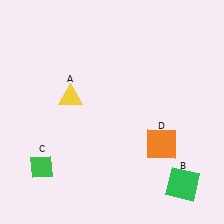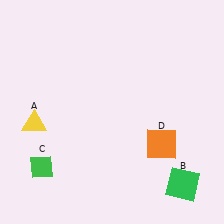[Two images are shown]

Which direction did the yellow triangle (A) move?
The yellow triangle (A) moved left.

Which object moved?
The yellow triangle (A) moved left.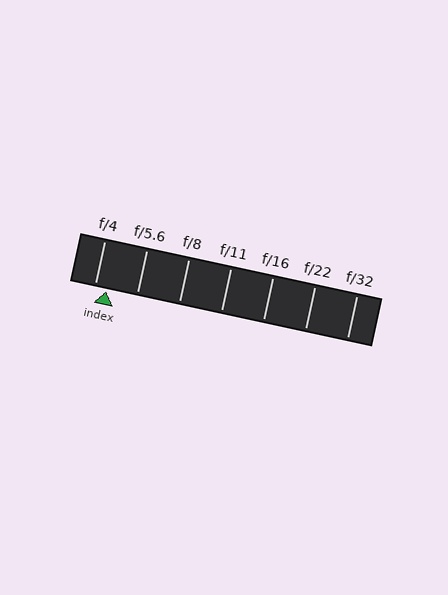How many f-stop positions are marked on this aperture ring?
There are 7 f-stop positions marked.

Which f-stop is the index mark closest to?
The index mark is closest to f/4.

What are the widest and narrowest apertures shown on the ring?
The widest aperture shown is f/4 and the narrowest is f/32.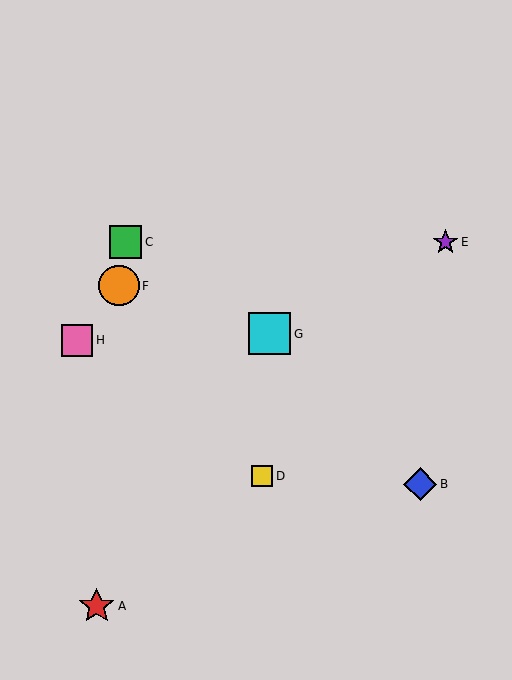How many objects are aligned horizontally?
2 objects (C, E) are aligned horizontally.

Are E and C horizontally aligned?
Yes, both are at y≈242.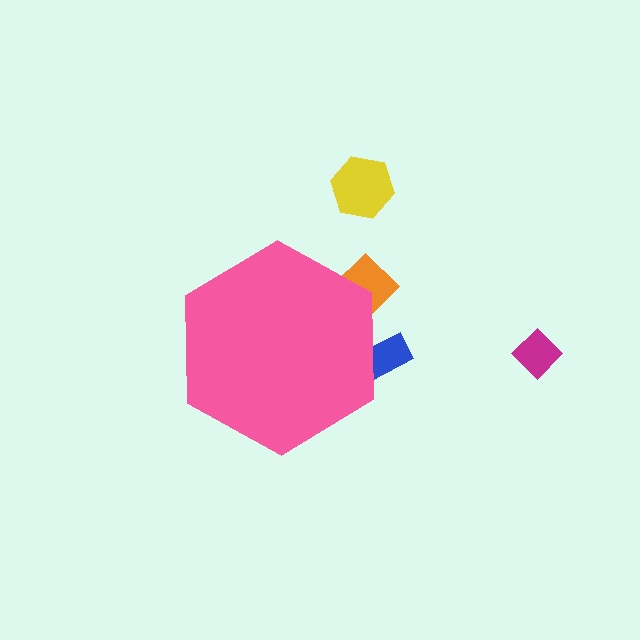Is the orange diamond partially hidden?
Yes, the orange diamond is partially hidden behind the pink hexagon.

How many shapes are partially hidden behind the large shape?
2 shapes are partially hidden.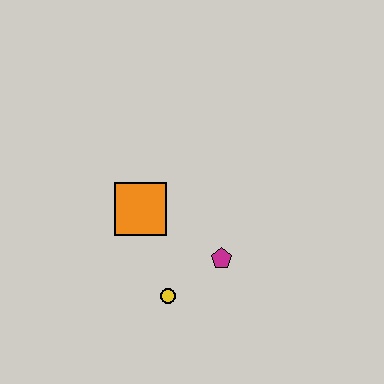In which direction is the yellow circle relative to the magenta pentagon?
The yellow circle is to the left of the magenta pentagon.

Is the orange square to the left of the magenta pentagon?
Yes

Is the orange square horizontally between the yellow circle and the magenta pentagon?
No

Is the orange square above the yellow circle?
Yes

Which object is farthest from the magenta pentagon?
The orange square is farthest from the magenta pentagon.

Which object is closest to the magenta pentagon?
The yellow circle is closest to the magenta pentagon.